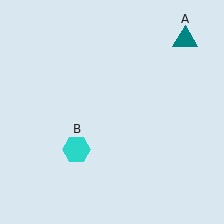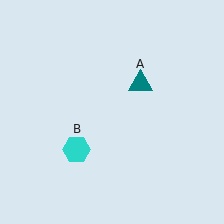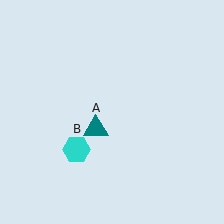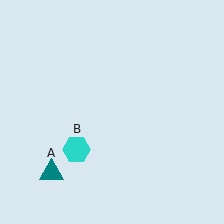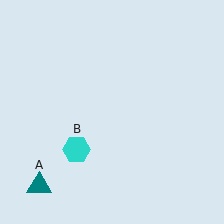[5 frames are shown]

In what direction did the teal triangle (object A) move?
The teal triangle (object A) moved down and to the left.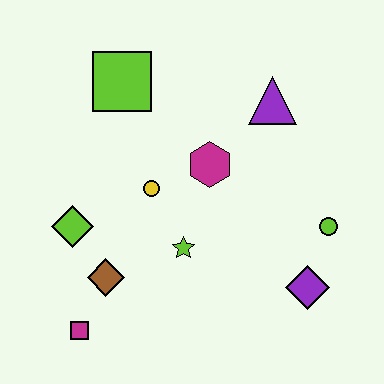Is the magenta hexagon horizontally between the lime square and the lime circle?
Yes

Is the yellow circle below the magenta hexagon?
Yes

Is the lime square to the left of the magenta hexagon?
Yes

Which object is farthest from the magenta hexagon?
The magenta square is farthest from the magenta hexagon.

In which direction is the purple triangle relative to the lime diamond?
The purple triangle is to the right of the lime diamond.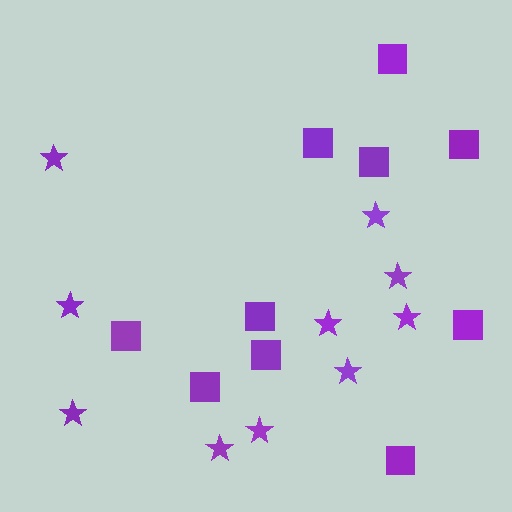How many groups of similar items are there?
There are 2 groups: one group of squares (10) and one group of stars (10).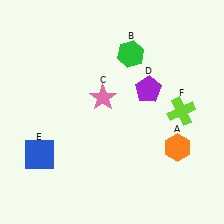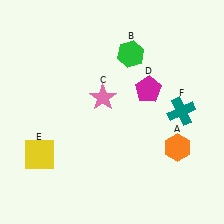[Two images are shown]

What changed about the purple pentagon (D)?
In Image 1, D is purple. In Image 2, it changed to magenta.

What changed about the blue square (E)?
In Image 1, E is blue. In Image 2, it changed to yellow.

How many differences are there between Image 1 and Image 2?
There are 3 differences between the two images.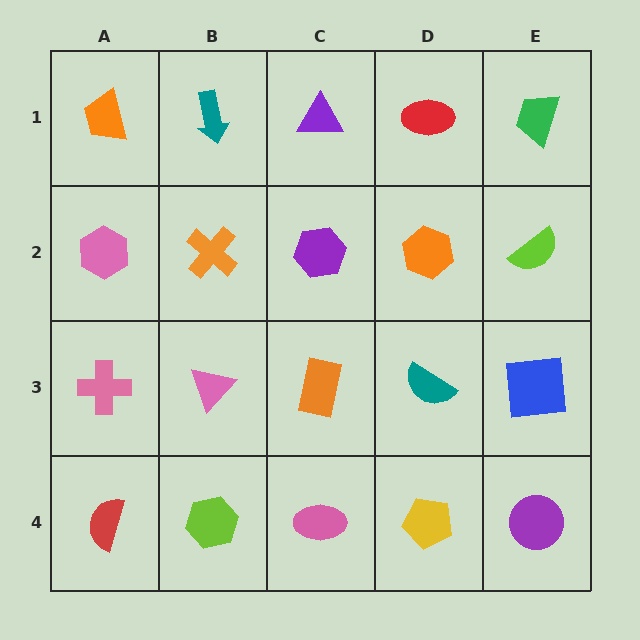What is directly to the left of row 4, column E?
A yellow pentagon.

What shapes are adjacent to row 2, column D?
A red ellipse (row 1, column D), a teal semicircle (row 3, column D), a purple hexagon (row 2, column C), a lime semicircle (row 2, column E).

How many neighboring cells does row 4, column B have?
3.